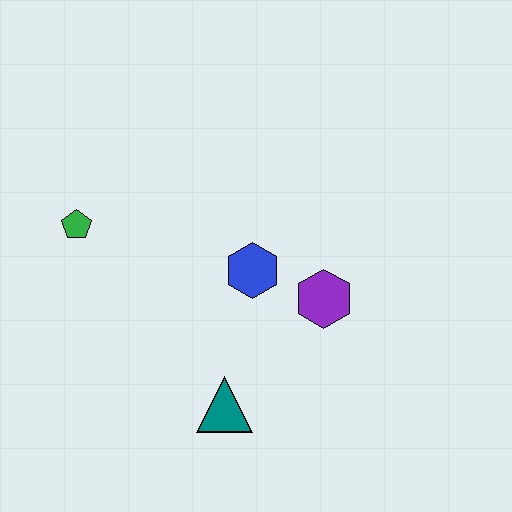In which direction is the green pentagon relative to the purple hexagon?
The green pentagon is to the left of the purple hexagon.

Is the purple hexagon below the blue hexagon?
Yes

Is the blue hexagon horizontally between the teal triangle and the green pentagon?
No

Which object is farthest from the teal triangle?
The green pentagon is farthest from the teal triangle.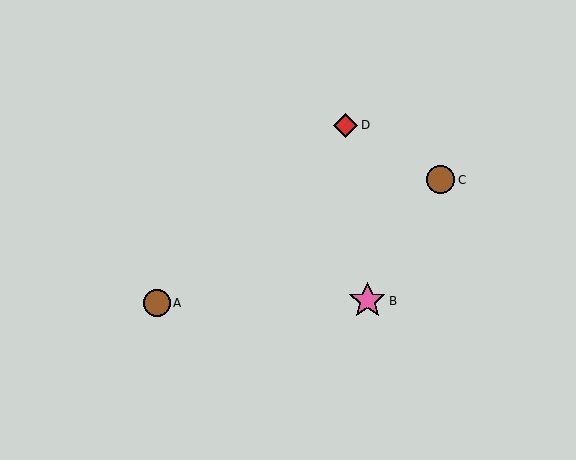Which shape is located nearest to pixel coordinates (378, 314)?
The pink star (labeled B) at (367, 301) is nearest to that location.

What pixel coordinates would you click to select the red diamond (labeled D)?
Click at (346, 125) to select the red diamond D.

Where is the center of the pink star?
The center of the pink star is at (367, 301).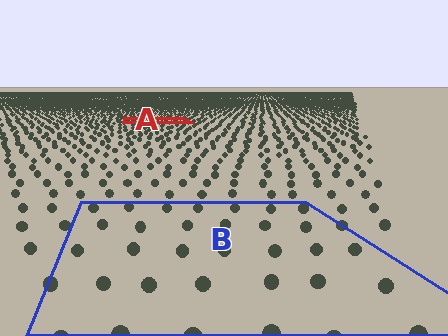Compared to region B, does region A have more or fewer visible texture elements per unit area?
Region A has more texture elements per unit area — they are packed more densely because it is farther away.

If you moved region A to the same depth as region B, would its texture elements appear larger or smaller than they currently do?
They would appear larger. At a closer depth, the same texture elements are projected at a bigger on-screen size.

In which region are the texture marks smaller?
The texture marks are smaller in region A, because it is farther away.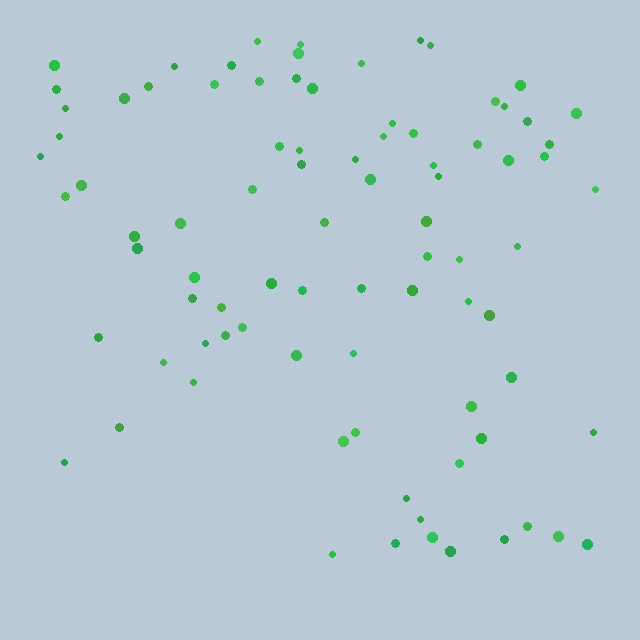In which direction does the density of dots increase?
From bottom to top, with the top side densest.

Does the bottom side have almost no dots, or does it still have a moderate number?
Still a moderate number, just noticeably fewer than the top.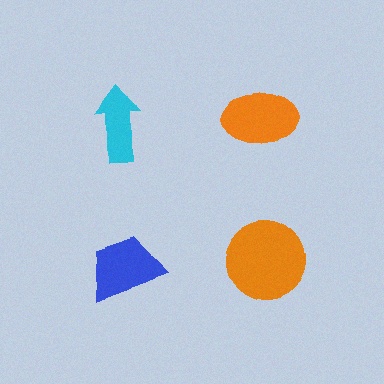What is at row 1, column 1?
A cyan arrow.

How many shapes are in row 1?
2 shapes.